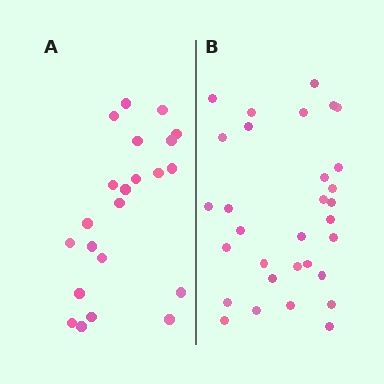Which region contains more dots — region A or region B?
Region B (the right region) has more dots.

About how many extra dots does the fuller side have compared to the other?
Region B has roughly 8 or so more dots than region A.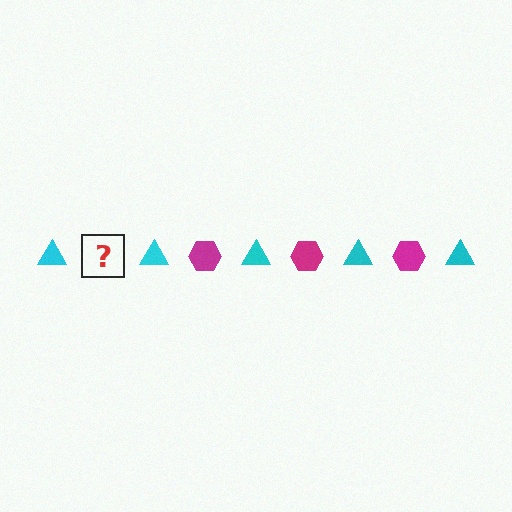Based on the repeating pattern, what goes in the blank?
The blank should be a magenta hexagon.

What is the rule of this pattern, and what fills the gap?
The rule is that the pattern alternates between cyan triangle and magenta hexagon. The gap should be filled with a magenta hexagon.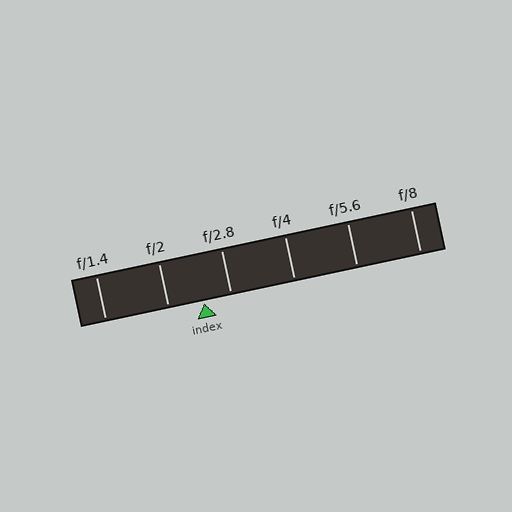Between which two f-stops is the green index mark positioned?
The index mark is between f/2 and f/2.8.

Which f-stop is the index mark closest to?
The index mark is closest to f/2.8.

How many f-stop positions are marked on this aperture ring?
There are 6 f-stop positions marked.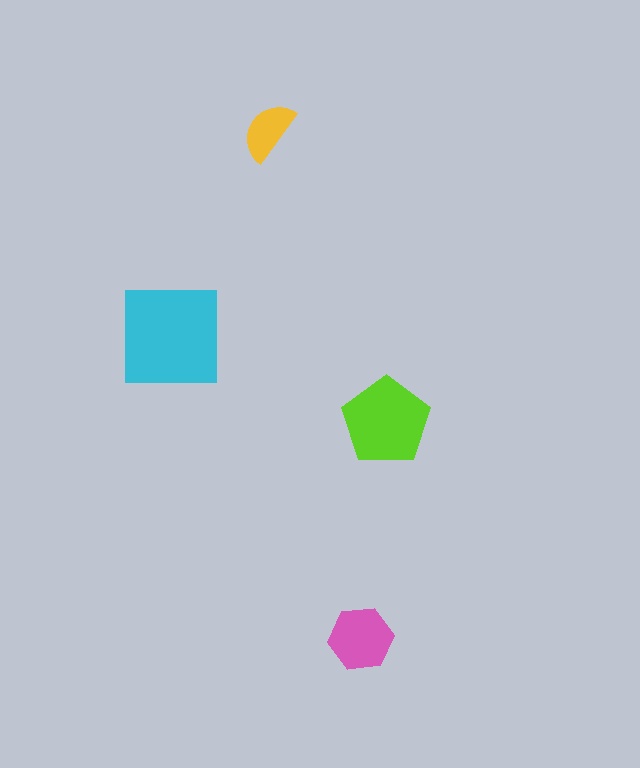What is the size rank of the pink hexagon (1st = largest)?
3rd.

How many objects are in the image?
There are 4 objects in the image.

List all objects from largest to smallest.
The cyan square, the lime pentagon, the pink hexagon, the yellow semicircle.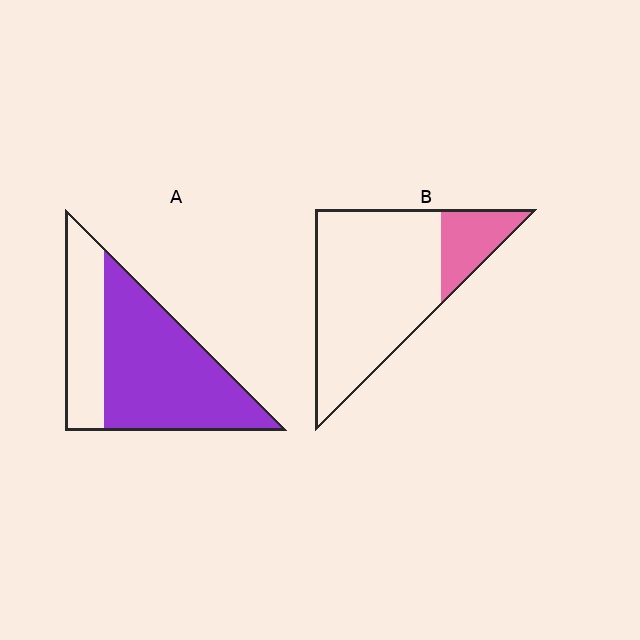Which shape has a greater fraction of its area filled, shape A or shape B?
Shape A.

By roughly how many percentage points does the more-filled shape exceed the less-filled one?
By roughly 50 percentage points (A over B).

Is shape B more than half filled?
No.